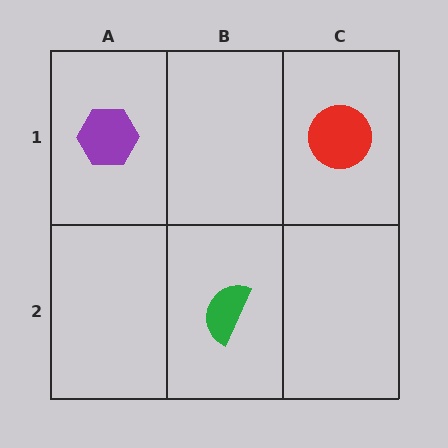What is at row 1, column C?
A red circle.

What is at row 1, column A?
A purple hexagon.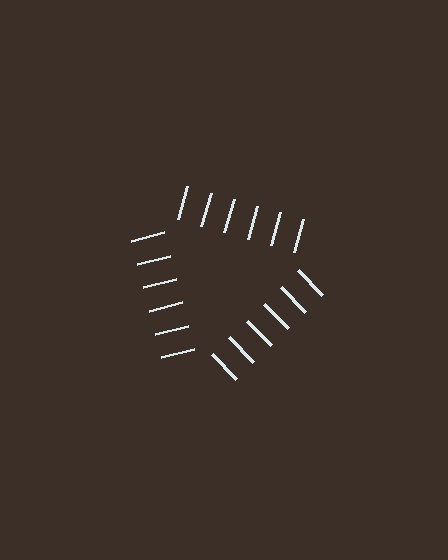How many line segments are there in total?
18 — 6 along each of the 3 edges.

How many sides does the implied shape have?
3 sides — the line-ends trace a triangle.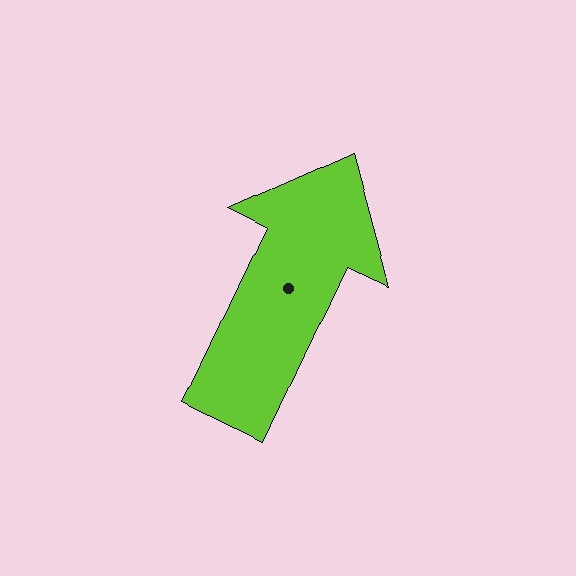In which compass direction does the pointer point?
Northeast.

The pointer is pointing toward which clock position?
Roughly 1 o'clock.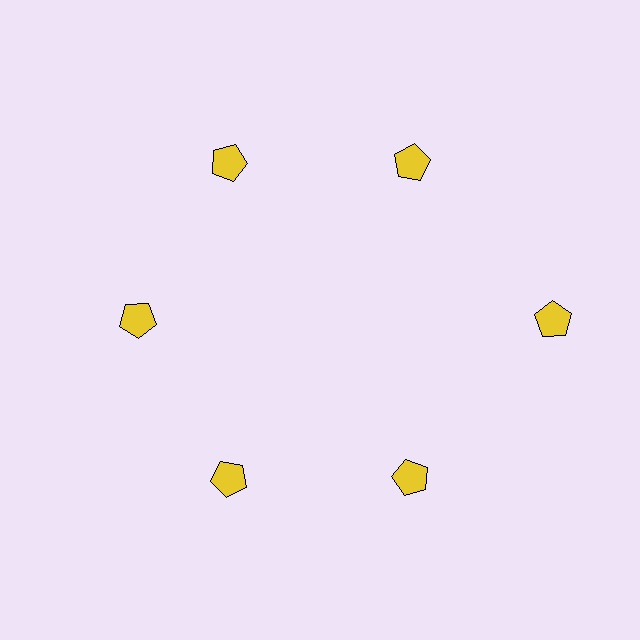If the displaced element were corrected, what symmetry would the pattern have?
It would have 6-fold rotational symmetry — the pattern would map onto itself every 60 degrees.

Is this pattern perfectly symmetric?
No. The 6 yellow pentagons are arranged in a ring, but one element near the 3 o'clock position is pushed outward from the center, breaking the 6-fold rotational symmetry.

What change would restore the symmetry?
The symmetry would be restored by moving it inward, back onto the ring so that all 6 pentagons sit at equal angles and equal distance from the center.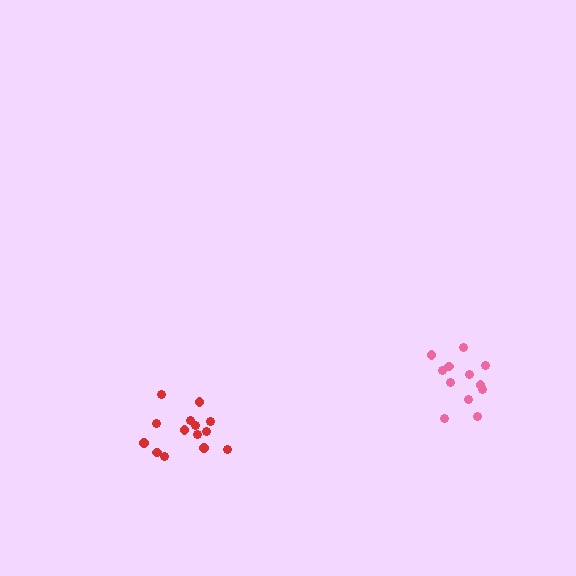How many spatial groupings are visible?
There are 2 spatial groupings.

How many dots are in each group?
Group 1: 14 dots, Group 2: 12 dots (26 total).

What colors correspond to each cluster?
The clusters are colored: red, pink.